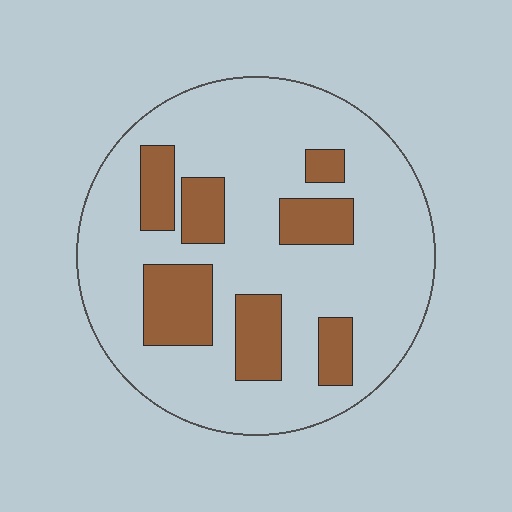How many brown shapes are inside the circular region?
7.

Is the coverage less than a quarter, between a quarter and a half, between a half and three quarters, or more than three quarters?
Less than a quarter.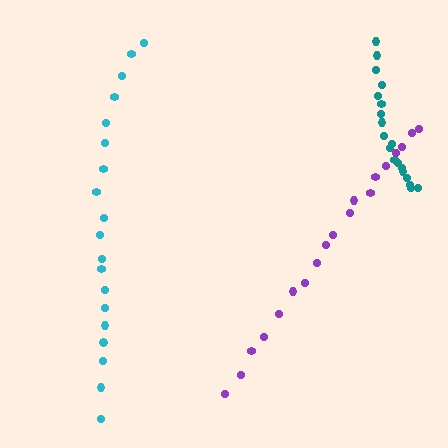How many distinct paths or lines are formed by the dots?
There are 3 distinct paths.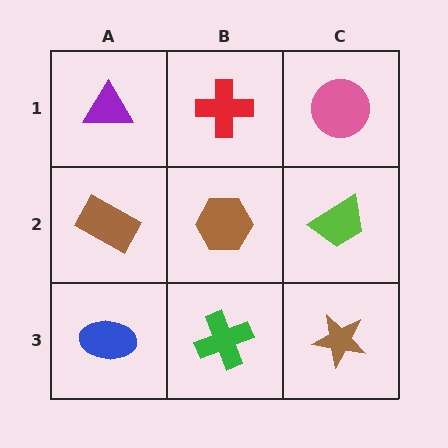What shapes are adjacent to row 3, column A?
A brown rectangle (row 2, column A), a green cross (row 3, column B).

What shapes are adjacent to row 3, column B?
A brown hexagon (row 2, column B), a blue ellipse (row 3, column A), a brown star (row 3, column C).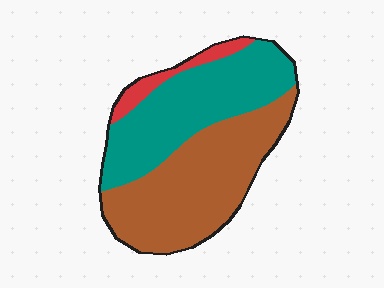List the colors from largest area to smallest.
From largest to smallest: brown, teal, red.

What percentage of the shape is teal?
Teal takes up about two fifths (2/5) of the shape.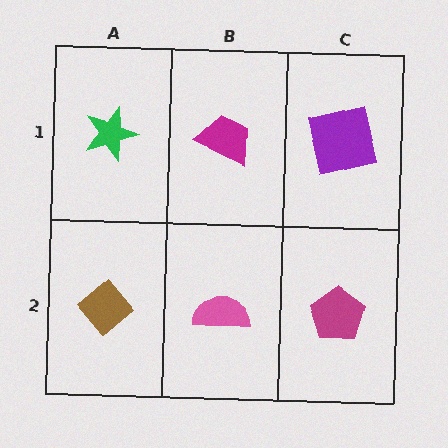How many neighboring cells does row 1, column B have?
3.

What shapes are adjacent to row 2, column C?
A purple square (row 1, column C), a pink semicircle (row 2, column B).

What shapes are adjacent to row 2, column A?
A green star (row 1, column A), a pink semicircle (row 2, column B).